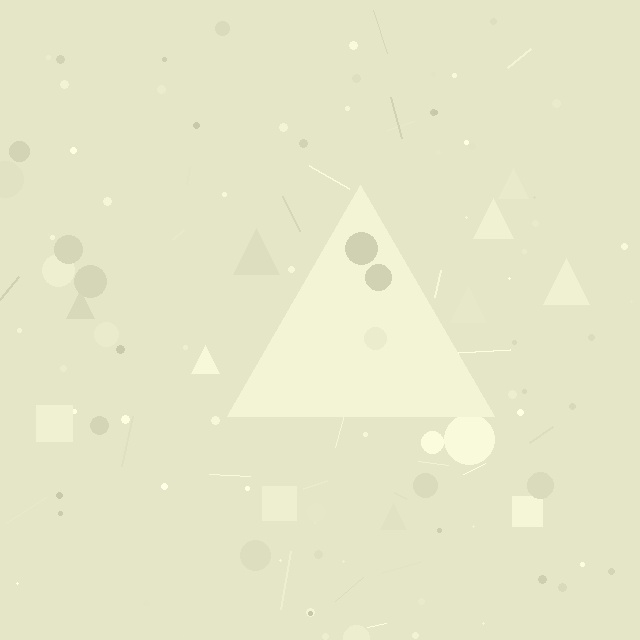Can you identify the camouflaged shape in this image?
The camouflaged shape is a triangle.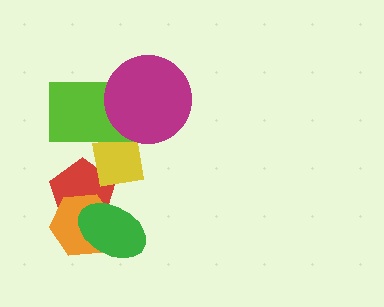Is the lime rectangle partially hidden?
Yes, it is partially covered by another shape.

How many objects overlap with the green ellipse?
2 objects overlap with the green ellipse.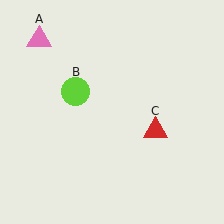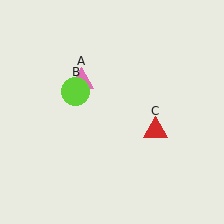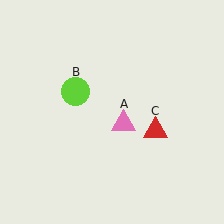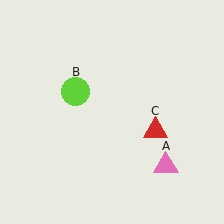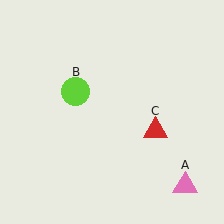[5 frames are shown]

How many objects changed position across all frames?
1 object changed position: pink triangle (object A).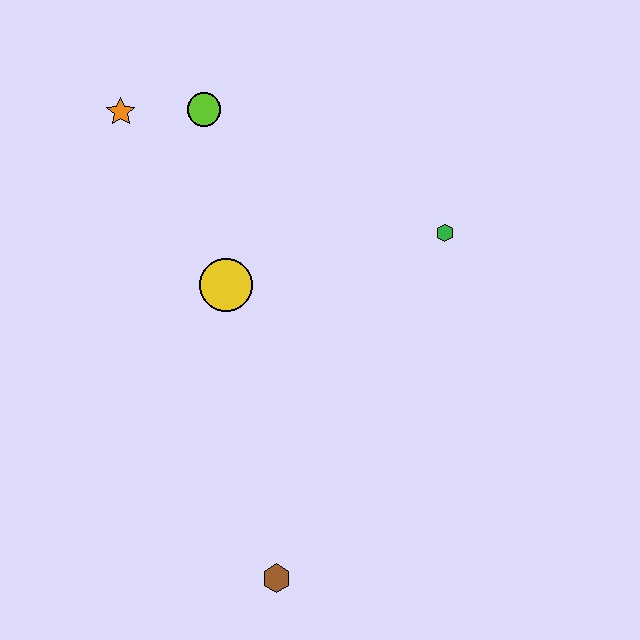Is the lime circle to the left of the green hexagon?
Yes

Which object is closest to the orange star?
The lime circle is closest to the orange star.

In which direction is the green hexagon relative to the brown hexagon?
The green hexagon is above the brown hexagon.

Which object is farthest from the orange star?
The brown hexagon is farthest from the orange star.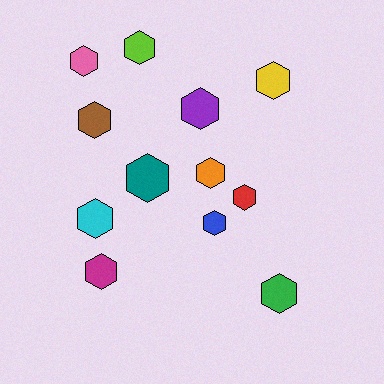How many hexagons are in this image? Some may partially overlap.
There are 12 hexagons.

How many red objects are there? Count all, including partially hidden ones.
There is 1 red object.